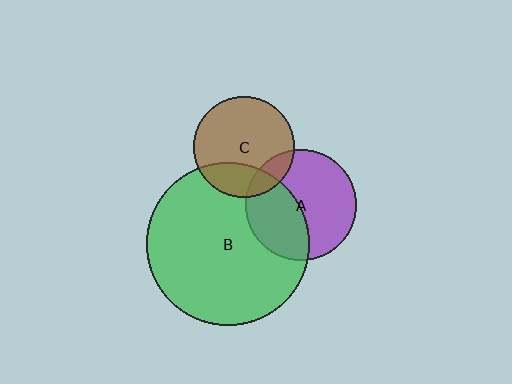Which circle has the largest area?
Circle B (green).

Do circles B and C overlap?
Yes.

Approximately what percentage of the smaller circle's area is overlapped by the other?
Approximately 25%.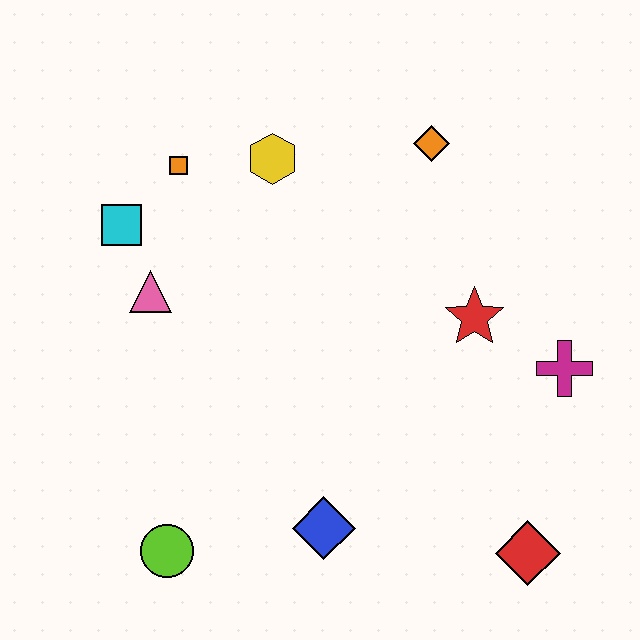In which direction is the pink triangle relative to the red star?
The pink triangle is to the left of the red star.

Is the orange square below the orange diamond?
Yes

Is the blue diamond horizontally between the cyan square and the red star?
Yes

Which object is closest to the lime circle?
The blue diamond is closest to the lime circle.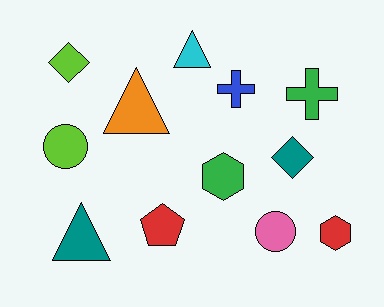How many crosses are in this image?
There are 2 crosses.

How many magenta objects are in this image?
There are no magenta objects.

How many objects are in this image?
There are 12 objects.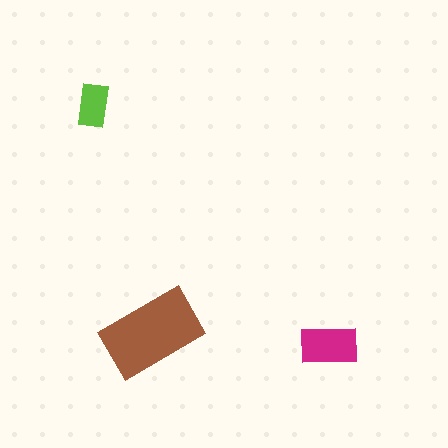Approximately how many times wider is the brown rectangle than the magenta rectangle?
About 1.5 times wider.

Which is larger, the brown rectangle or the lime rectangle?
The brown one.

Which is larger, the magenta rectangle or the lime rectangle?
The magenta one.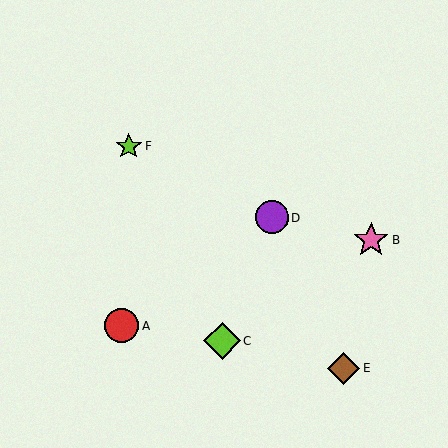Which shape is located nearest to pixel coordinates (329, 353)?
The brown diamond (labeled E) at (344, 368) is nearest to that location.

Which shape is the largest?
The lime diamond (labeled C) is the largest.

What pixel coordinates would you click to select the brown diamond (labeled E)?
Click at (344, 368) to select the brown diamond E.